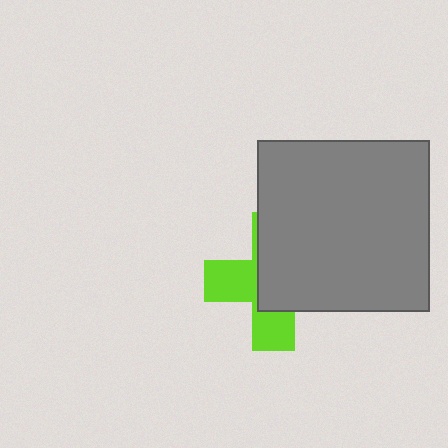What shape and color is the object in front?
The object in front is a gray square.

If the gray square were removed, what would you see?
You would see the complete lime cross.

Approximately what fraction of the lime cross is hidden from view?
Roughly 57% of the lime cross is hidden behind the gray square.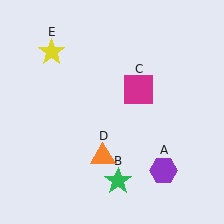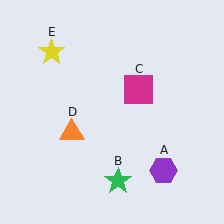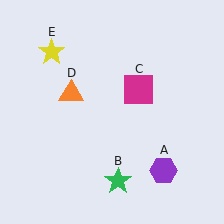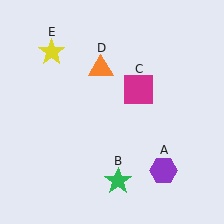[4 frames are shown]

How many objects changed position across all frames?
1 object changed position: orange triangle (object D).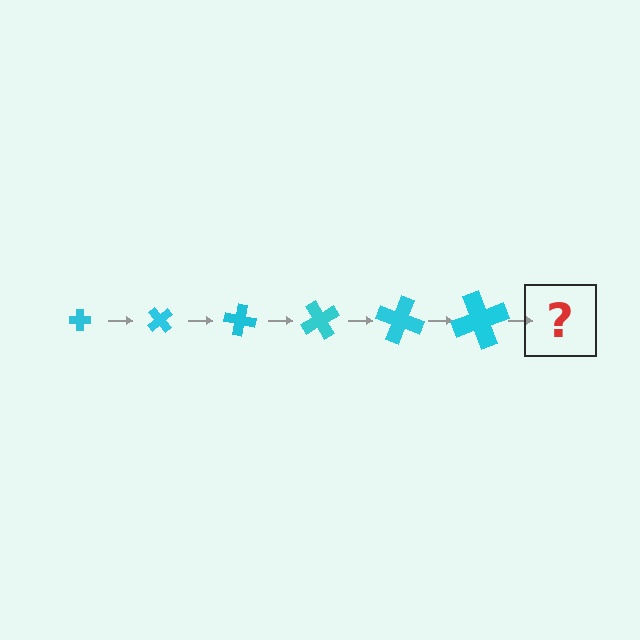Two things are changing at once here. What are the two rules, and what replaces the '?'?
The two rules are that the cross grows larger each step and it rotates 50 degrees each step. The '?' should be a cross, larger than the previous one and rotated 300 degrees from the start.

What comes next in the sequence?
The next element should be a cross, larger than the previous one and rotated 300 degrees from the start.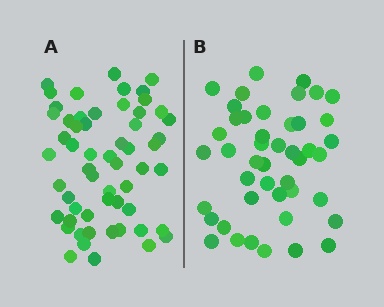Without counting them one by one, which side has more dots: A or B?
Region A (the left region) has more dots.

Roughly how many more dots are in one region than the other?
Region A has roughly 12 or so more dots than region B.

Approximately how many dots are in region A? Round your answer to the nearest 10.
About 60 dots. (The exact count is 57, which rounds to 60.)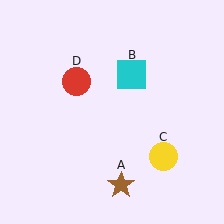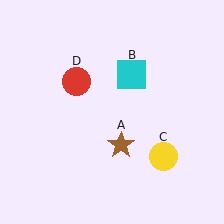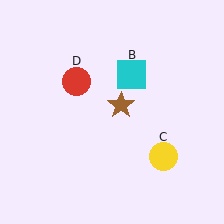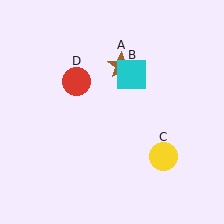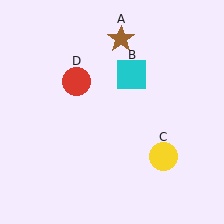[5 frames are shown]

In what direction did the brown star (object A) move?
The brown star (object A) moved up.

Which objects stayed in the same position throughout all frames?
Cyan square (object B) and yellow circle (object C) and red circle (object D) remained stationary.